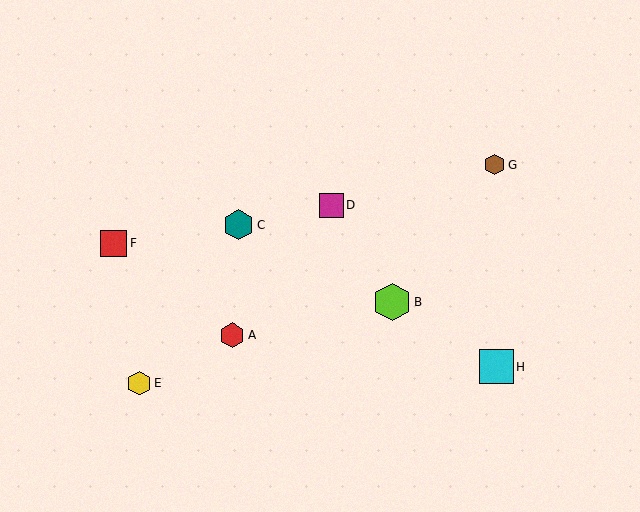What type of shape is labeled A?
Shape A is a red hexagon.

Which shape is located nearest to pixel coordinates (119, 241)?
The red square (labeled F) at (114, 243) is nearest to that location.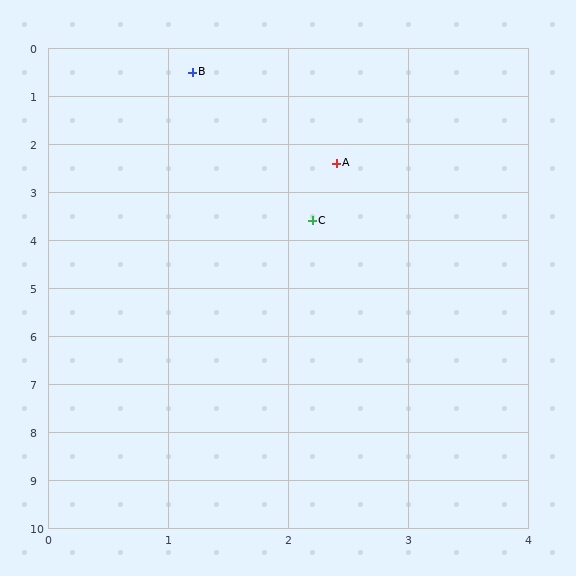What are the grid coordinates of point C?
Point C is at approximately (2.2, 3.6).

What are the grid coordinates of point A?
Point A is at approximately (2.4, 2.4).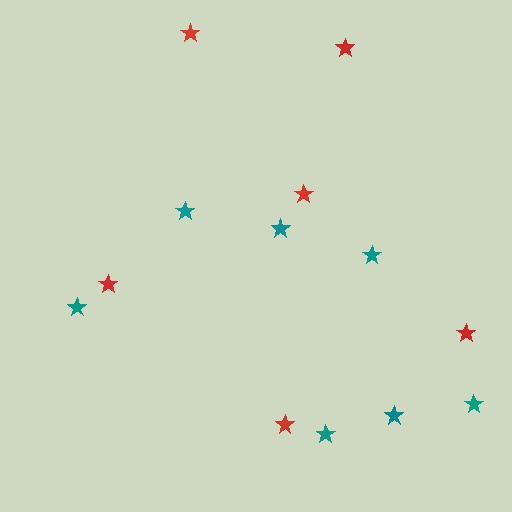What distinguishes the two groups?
There are 2 groups: one group of red stars (6) and one group of teal stars (7).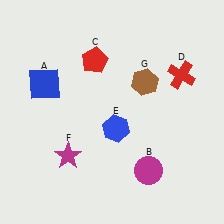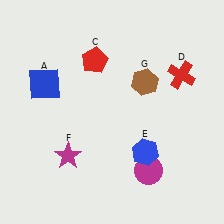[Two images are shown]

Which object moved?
The blue hexagon (E) moved right.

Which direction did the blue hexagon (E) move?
The blue hexagon (E) moved right.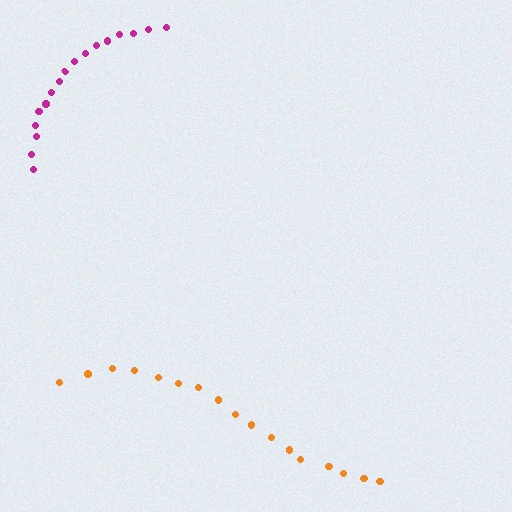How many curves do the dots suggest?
There are 2 distinct paths.